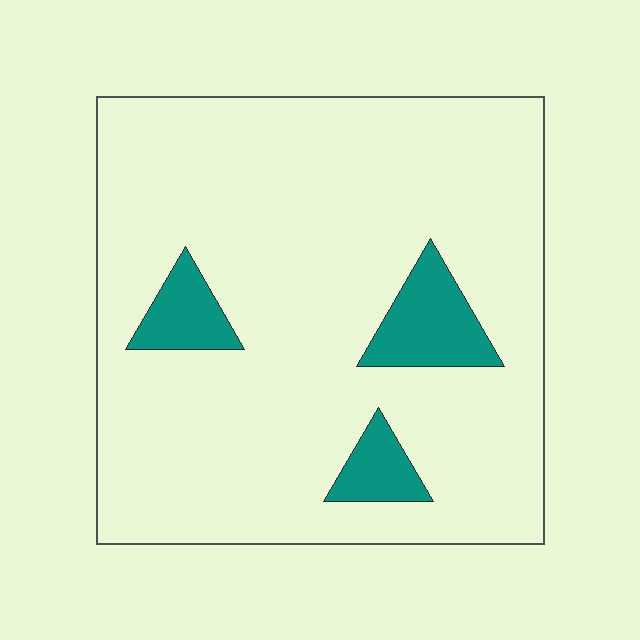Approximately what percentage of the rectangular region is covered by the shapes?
Approximately 10%.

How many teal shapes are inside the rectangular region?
3.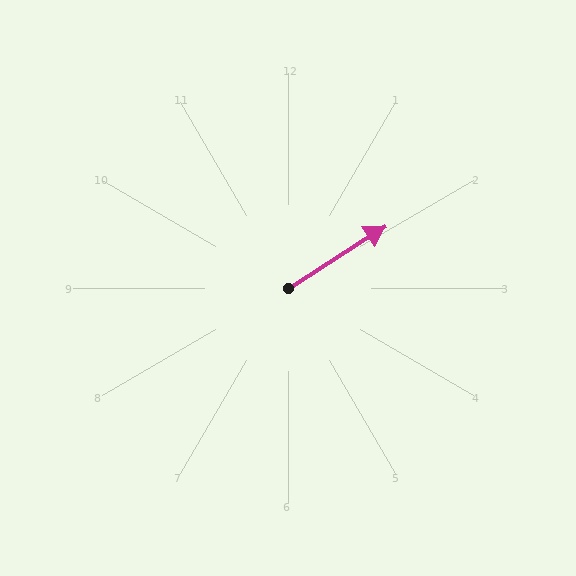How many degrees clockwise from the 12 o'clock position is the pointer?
Approximately 57 degrees.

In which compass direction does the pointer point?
Northeast.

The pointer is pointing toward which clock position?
Roughly 2 o'clock.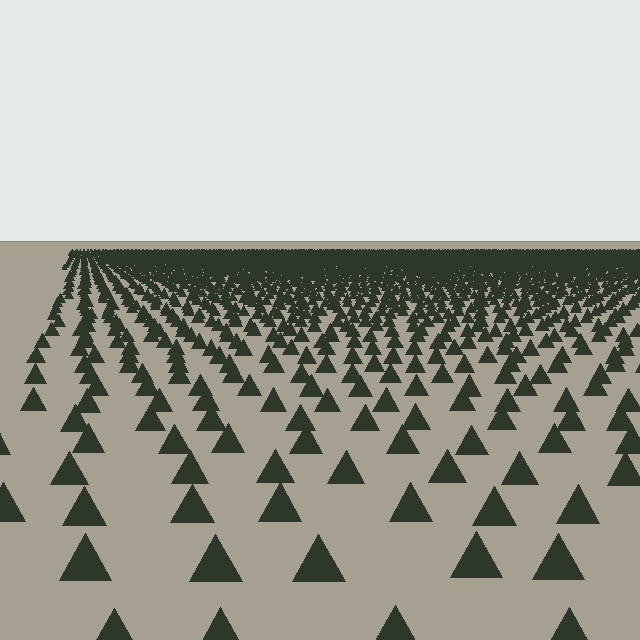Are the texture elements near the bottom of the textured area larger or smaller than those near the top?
Larger. Near the bottom, elements are closer to the viewer and appear at a bigger on-screen size.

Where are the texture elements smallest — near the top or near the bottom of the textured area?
Near the top.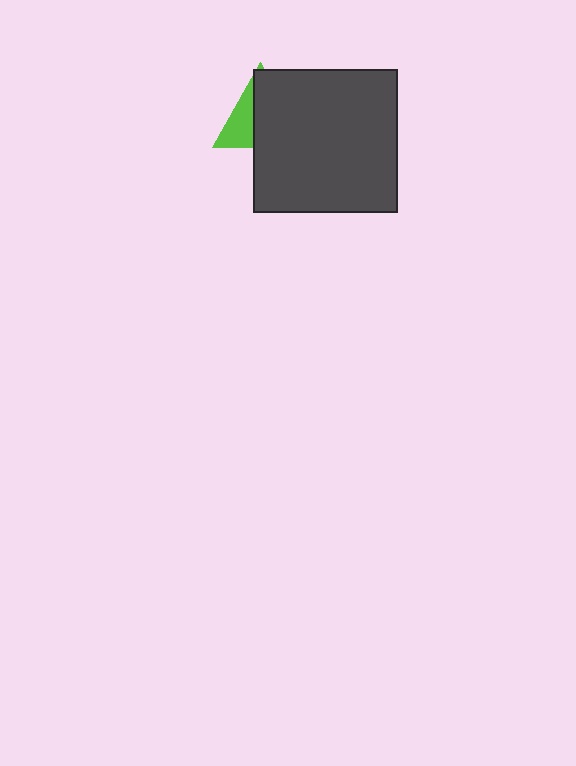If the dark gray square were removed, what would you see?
You would see the complete lime triangle.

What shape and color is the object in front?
The object in front is a dark gray square.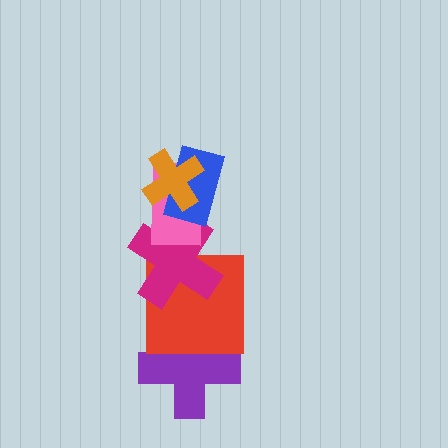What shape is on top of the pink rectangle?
The blue rectangle is on top of the pink rectangle.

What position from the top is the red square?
The red square is 5th from the top.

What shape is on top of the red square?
The magenta cross is on top of the red square.